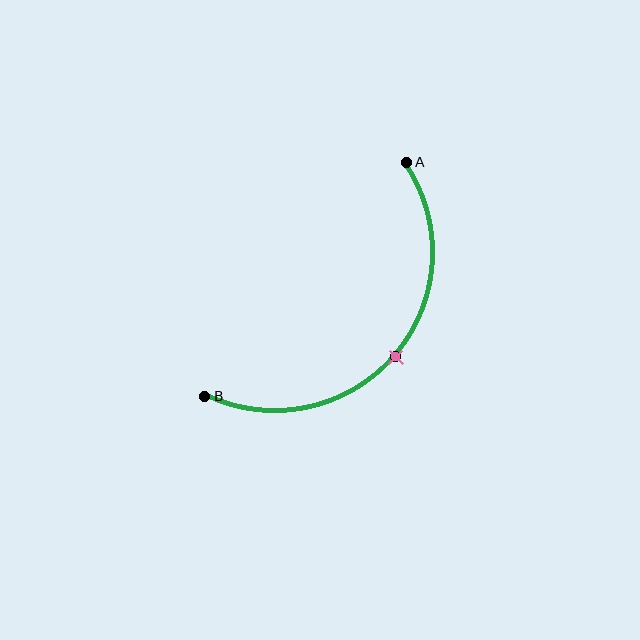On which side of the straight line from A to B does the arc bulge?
The arc bulges below and to the right of the straight line connecting A and B.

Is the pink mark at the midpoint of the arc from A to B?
Yes. The pink mark lies on the arc at equal arc-length from both A and B — it is the arc midpoint.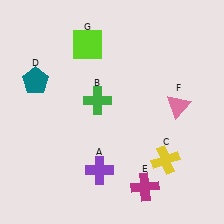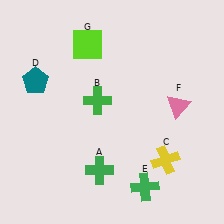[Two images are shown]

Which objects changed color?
A changed from purple to green. E changed from magenta to green.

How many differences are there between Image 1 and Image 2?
There are 2 differences between the two images.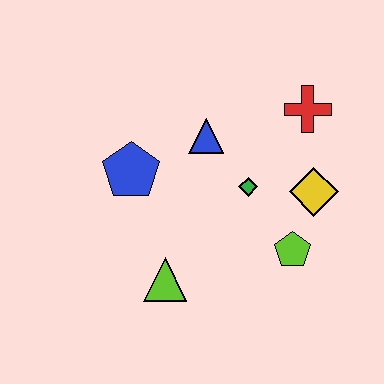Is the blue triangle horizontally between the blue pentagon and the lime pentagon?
Yes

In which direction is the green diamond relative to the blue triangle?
The green diamond is below the blue triangle.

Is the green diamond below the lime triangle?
No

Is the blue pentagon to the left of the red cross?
Yes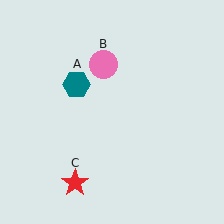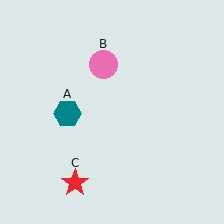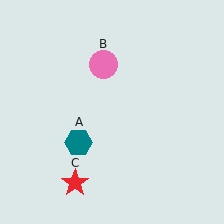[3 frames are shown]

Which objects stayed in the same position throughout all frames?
Pink circle (object B) and red star (object C) remained stationary.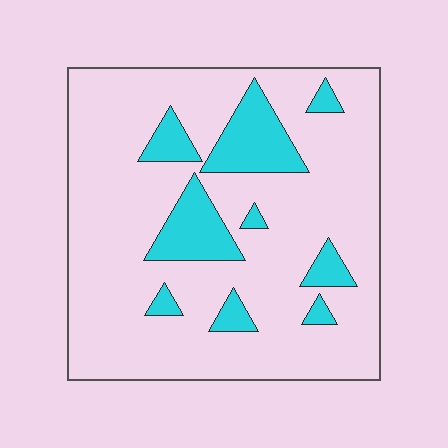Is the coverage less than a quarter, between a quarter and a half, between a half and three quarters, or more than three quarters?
Less than a quarter.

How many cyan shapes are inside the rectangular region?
9.